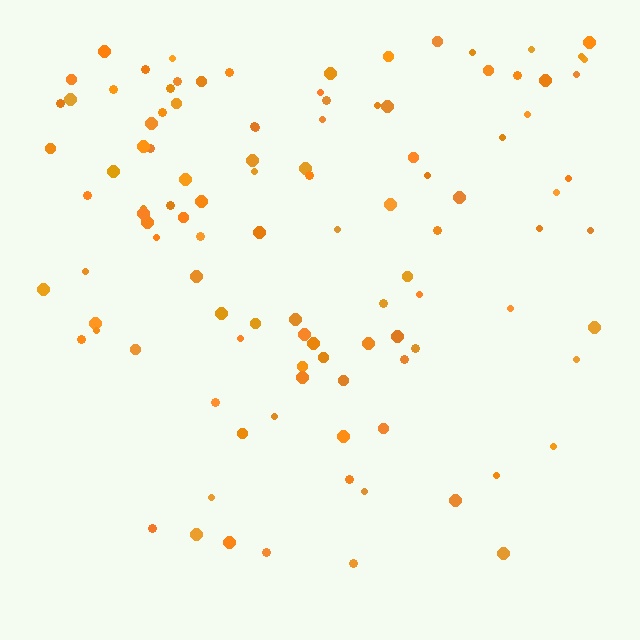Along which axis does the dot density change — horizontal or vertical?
Vertical.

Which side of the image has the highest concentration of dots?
The top.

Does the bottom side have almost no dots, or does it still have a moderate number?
Still a moderate number, just noticeably fewer than the top.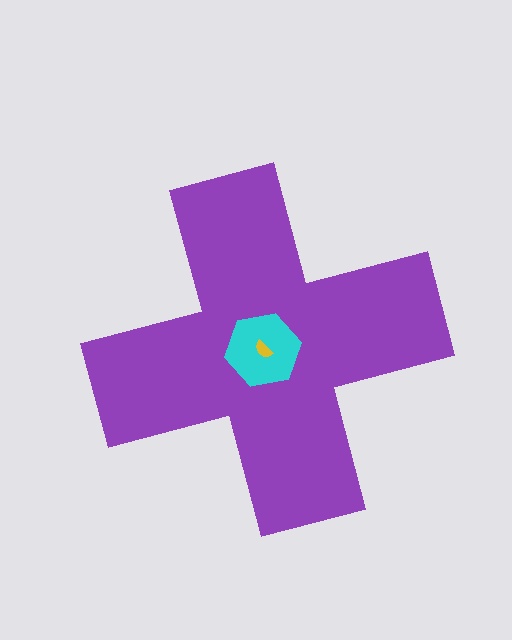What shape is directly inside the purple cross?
The cyan hexagon.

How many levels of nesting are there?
3.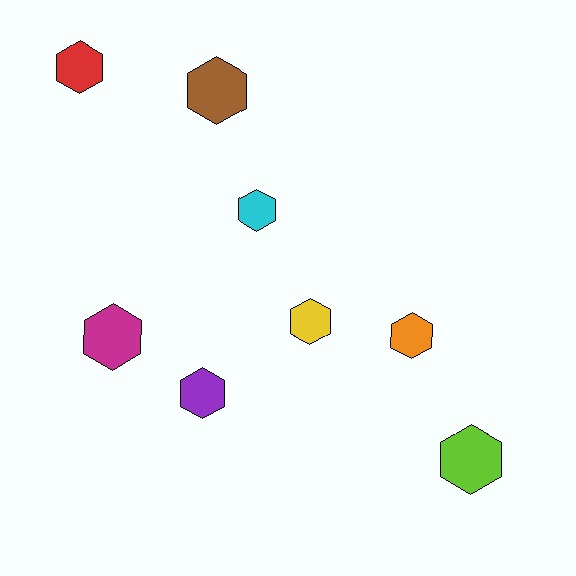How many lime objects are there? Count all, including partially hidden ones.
There is 1 lime object.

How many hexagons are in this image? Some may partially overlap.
There are 8 hexagons.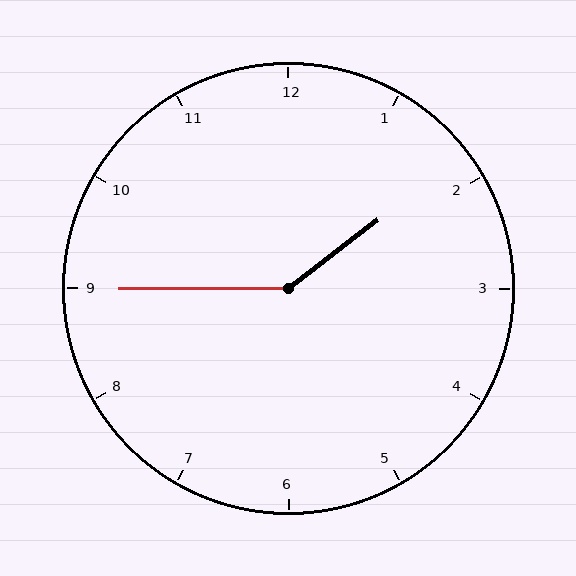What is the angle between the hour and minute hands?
Approximately 142 degrees.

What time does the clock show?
1:45.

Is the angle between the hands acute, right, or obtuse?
It is obtuse.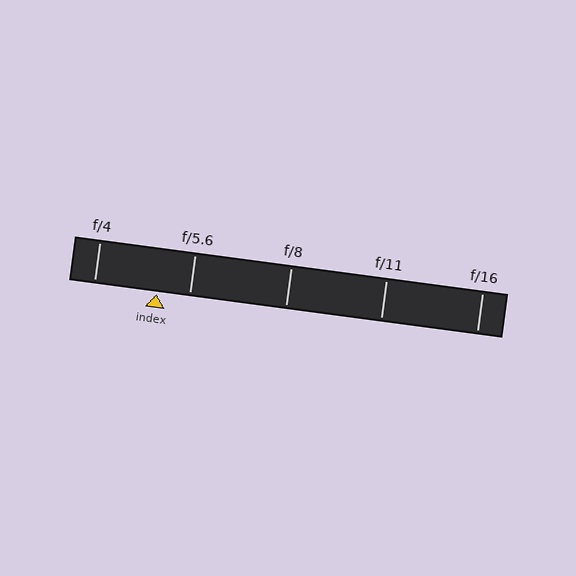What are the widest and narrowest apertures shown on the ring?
The widest aperture shown is f/4 and the narrowest is f/16.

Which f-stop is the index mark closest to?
The index mark is closest to f/5.6.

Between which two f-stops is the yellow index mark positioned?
The index mark is between f/4 and f/5.6.